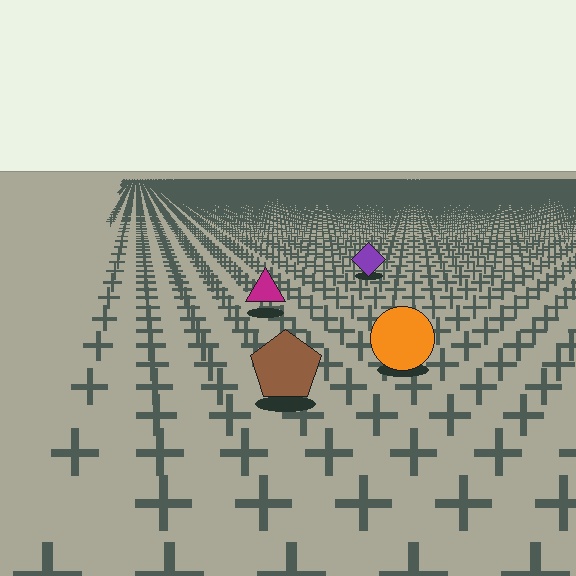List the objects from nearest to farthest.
From nearest to farthest: the brown pentagon, the orange circle, the magenta triangle, the purple diamond.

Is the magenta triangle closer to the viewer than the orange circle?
No. The orange circle is closer — you can tell from the texture gradient: the ground texture is coarser near it.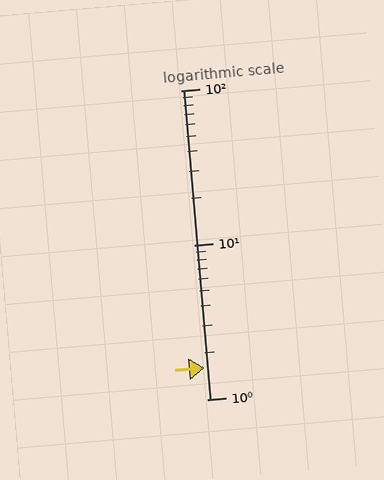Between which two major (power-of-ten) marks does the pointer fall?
The pointer is between 1 and 10.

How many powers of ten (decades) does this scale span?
The scale spans 2 decades, from 1 to 100.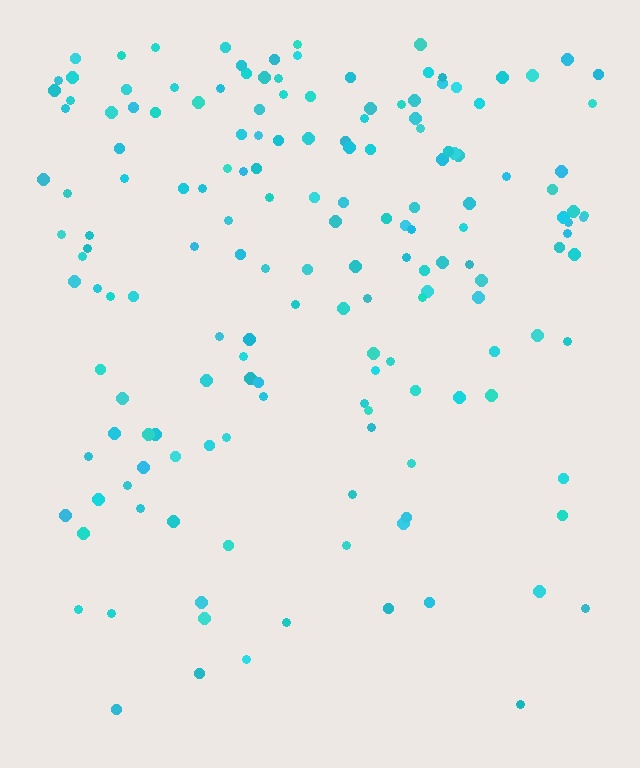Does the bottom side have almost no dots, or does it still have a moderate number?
Still a moderate number, just noticeably fewer than the top.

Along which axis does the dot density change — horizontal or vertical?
Vertical.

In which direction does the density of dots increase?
From bottom to top, with the top side densest.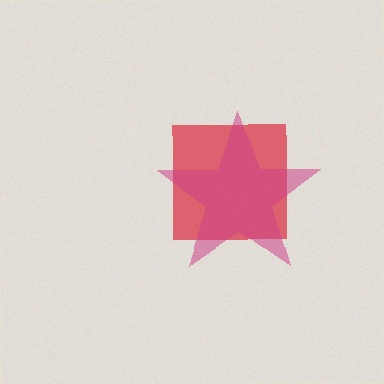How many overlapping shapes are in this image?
There are 2 overlapping shapes in the image.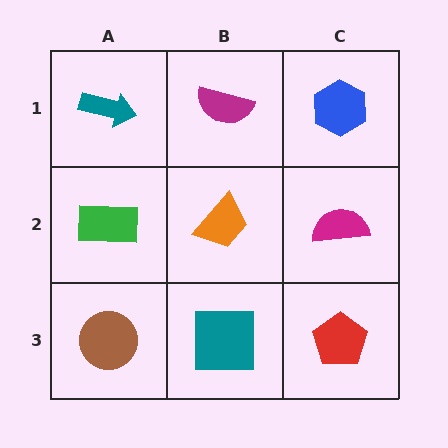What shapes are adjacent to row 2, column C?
A blue hexagon (row 1, column C), a red pentagon (row 3, column C), an orange trapezoid (row 2, column B).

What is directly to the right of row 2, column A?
An orange trapezoid.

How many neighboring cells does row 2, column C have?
3.